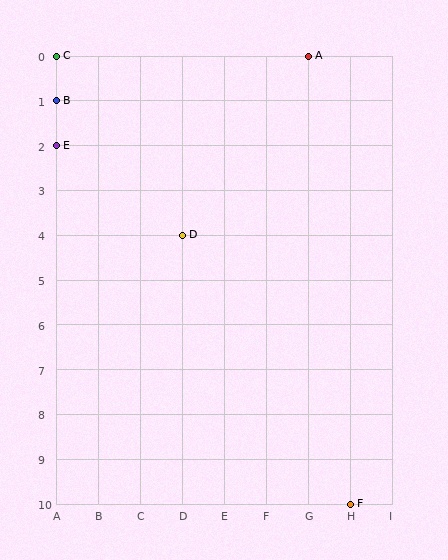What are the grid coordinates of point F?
Point F is at grid coordinates (H, 10).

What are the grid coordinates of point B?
Point B is at grid coordinates (A, 1).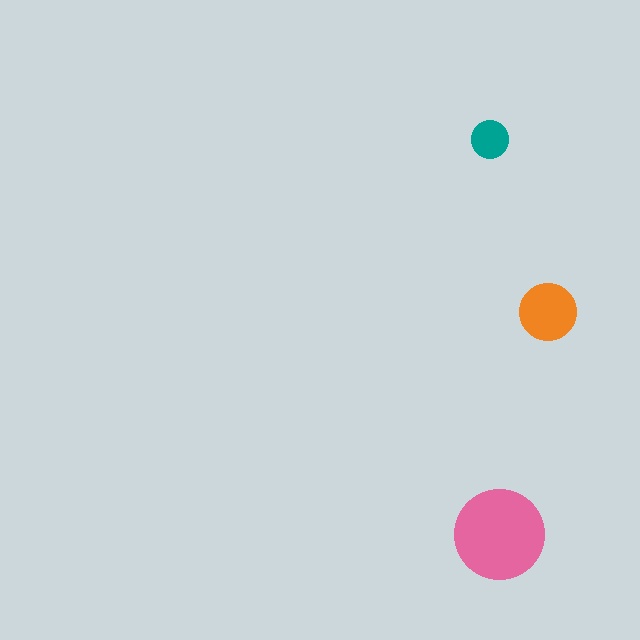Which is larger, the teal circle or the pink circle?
The pink one.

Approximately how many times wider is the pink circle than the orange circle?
About 1.5 times wider.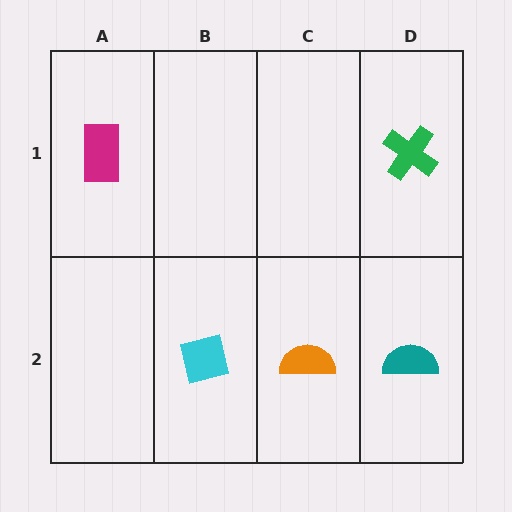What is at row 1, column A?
A magenta rectangle.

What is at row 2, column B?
A cyan square.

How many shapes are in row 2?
3 shapes.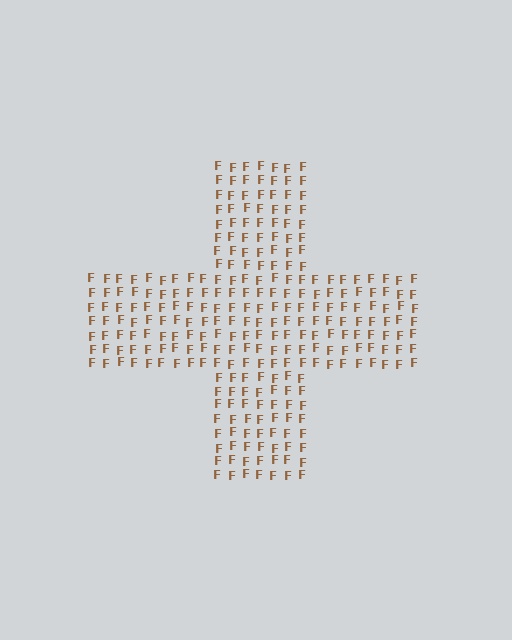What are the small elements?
The small elements are letter F's.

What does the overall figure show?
The overall figure shows a cross.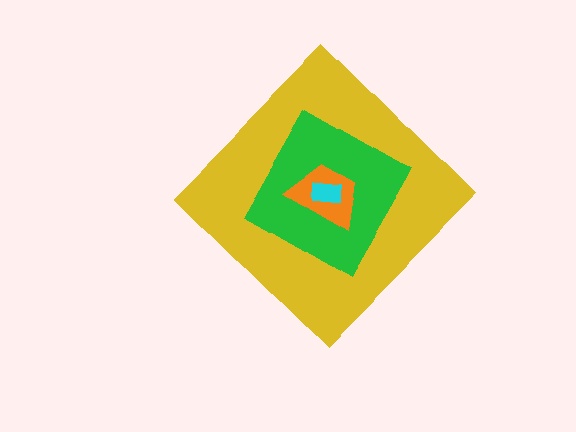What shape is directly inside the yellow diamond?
The green square.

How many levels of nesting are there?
4.